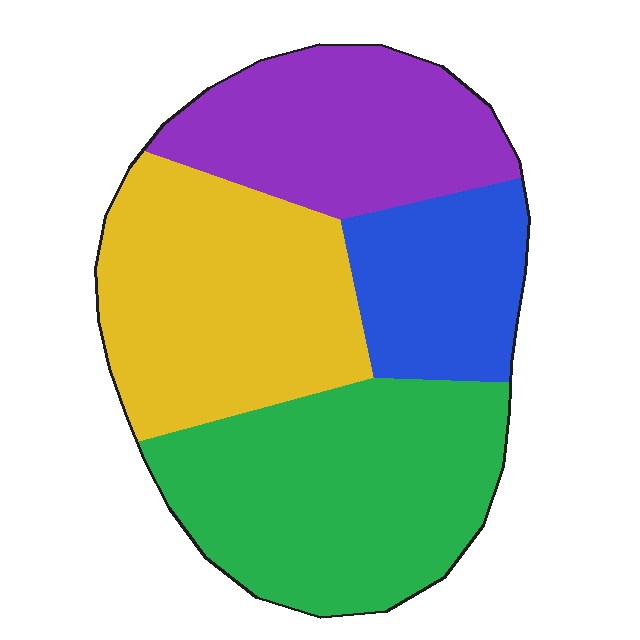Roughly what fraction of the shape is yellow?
Yellow takes up between a quarter and a half of the shape.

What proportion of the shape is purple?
Purple covers about 20% of the shape.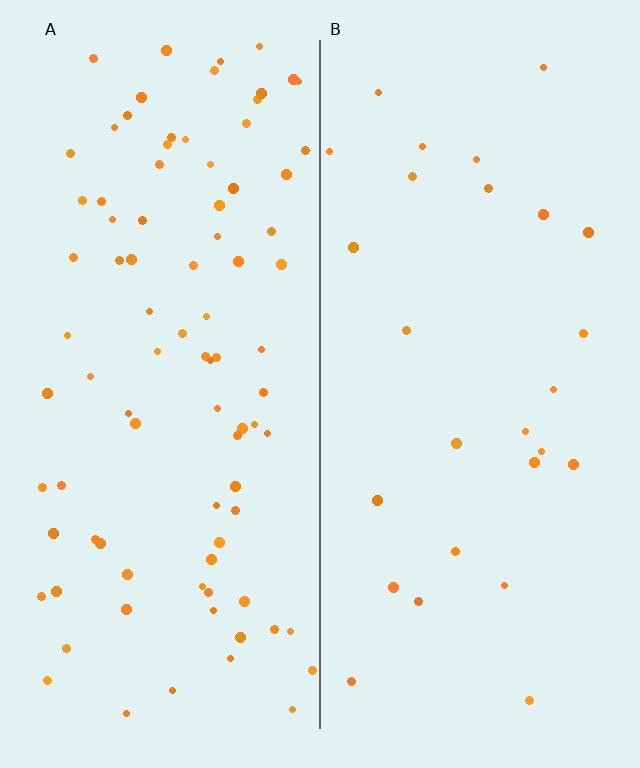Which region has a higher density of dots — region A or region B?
A (the left).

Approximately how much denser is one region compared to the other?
Approximately 3.3× — region A over region B.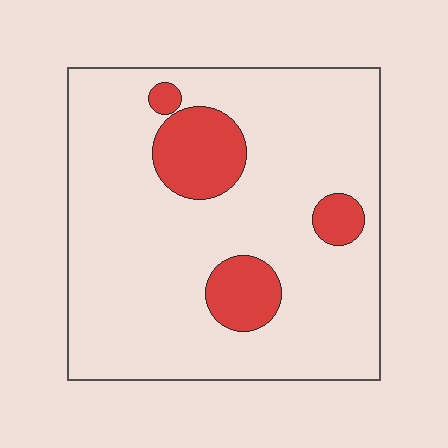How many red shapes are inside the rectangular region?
4.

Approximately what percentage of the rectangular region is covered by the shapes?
Approximately 15%.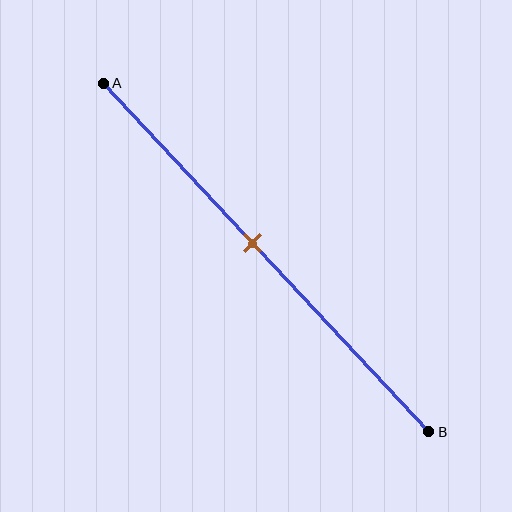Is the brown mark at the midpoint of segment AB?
No, the mark is at about 45% from A, not at the 50% midpoint.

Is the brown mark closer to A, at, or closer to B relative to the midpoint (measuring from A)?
The brown mark is closer to point A than the midpoint of segment AB.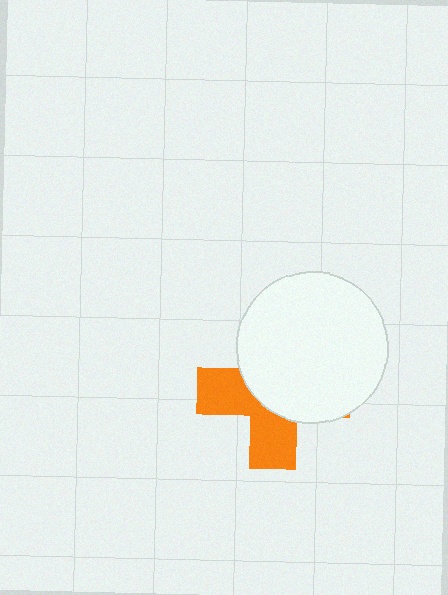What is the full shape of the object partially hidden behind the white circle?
The partially hidden object is an orange cross.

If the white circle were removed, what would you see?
You would see the complete orange cross.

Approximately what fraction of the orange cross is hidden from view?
Roughly 59% of the orange cross is hidden behind the white circle.